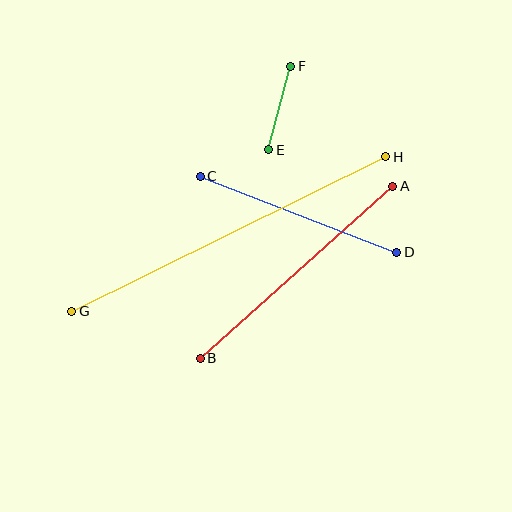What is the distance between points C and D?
The distance is approximately 210 pixels.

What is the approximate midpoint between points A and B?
The midpoint is at approximately (297, 272) pixels.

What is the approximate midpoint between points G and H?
The midpoint is at approximately (229, 234) pixels.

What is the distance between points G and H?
The distance is approximately 350 pixels.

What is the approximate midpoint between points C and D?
The midpoint is at approximately (298, 214) pixels.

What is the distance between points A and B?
The distance is approximately 258 pixels.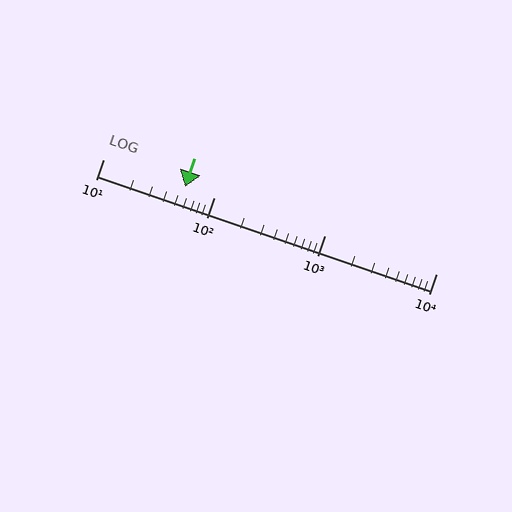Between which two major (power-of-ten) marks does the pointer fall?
The pointer is between 10 and 100.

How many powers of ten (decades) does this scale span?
The scale spans 3 decades, from 10 to 10000.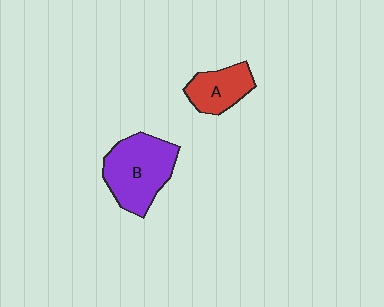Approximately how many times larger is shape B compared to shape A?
Approximately 1.7 times.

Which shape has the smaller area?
Shape A (red).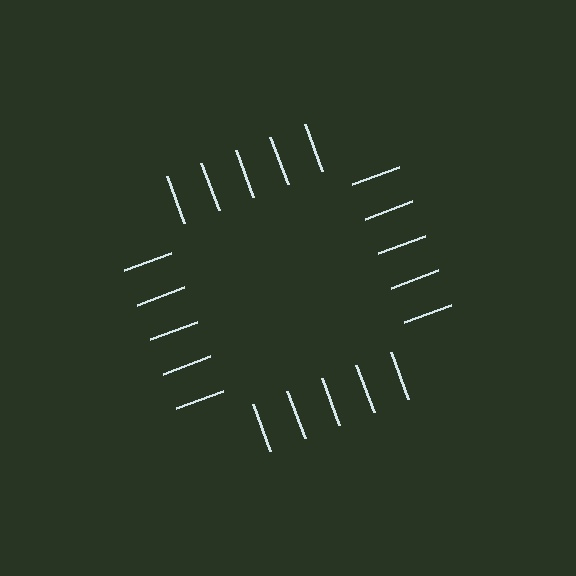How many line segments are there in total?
20 — 5 along each of the 4 edges.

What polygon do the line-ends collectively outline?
An illusory square — the line segments terminate on its edges but no continuous stroke is drawn.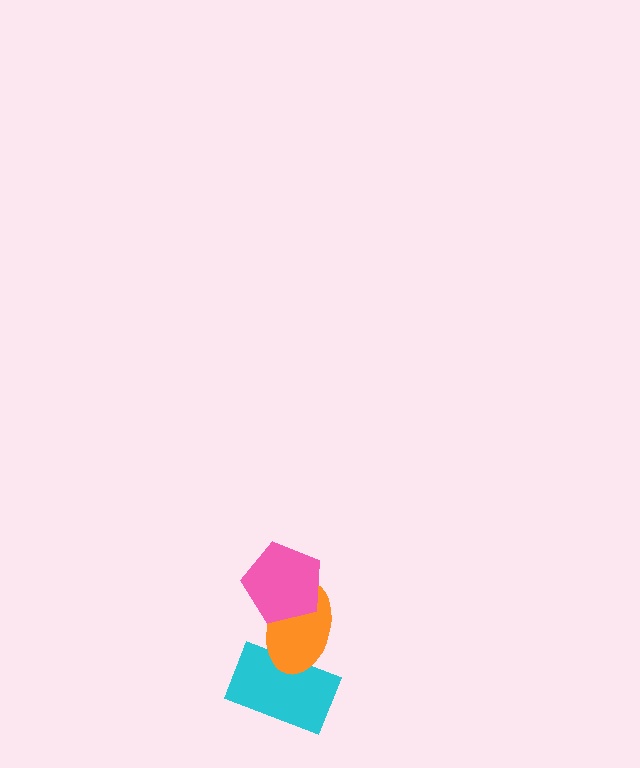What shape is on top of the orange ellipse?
The pink pentagon is on top of the orange ellipse.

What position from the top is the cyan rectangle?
The cyan rectangle is 3rd from the top.